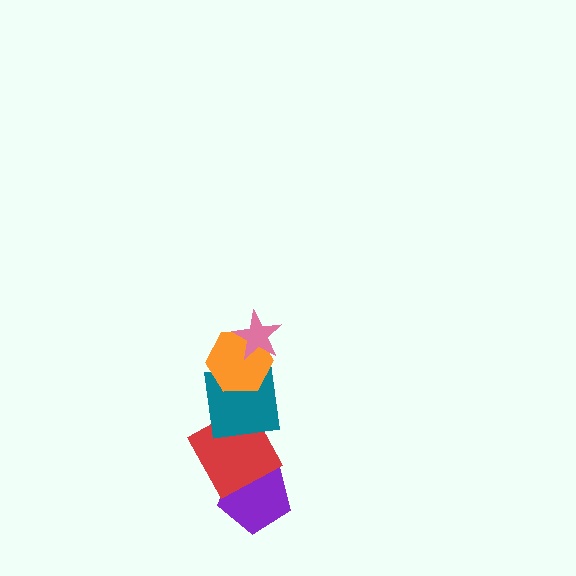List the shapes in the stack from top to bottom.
From top to bottom: the pink star, the orange hexagon, the teal square, the red square, the purple pentagon.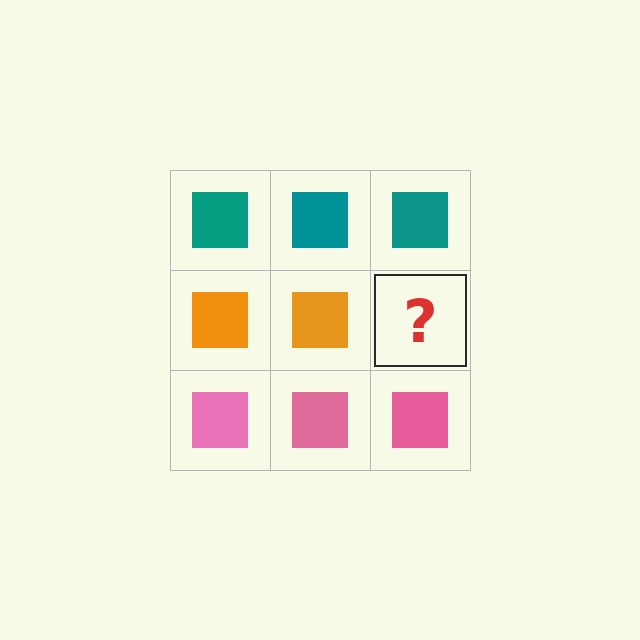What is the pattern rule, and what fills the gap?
The rule is that each row has a consistent color. The gap should be filled with an orange square.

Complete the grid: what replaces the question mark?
The question mark should be replaced with an orange square.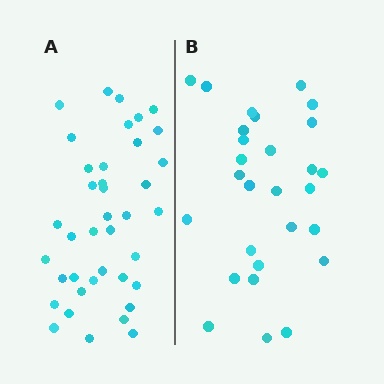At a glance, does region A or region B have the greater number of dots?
Region A (the left region) has more dots.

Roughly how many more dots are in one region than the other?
Region A has roughly 12 or so more dots than region B.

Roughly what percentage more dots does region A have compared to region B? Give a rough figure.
About 40% more.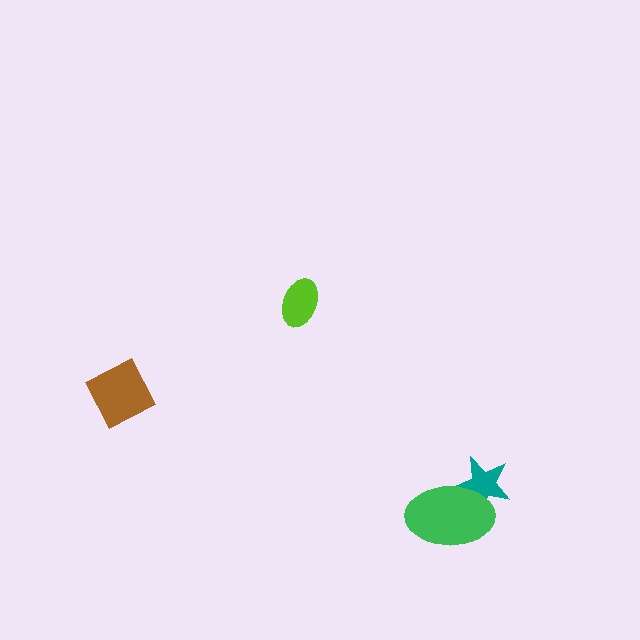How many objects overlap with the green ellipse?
1 object overlaps with the green ellipse.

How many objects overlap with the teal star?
1 object overlaps with the teal star.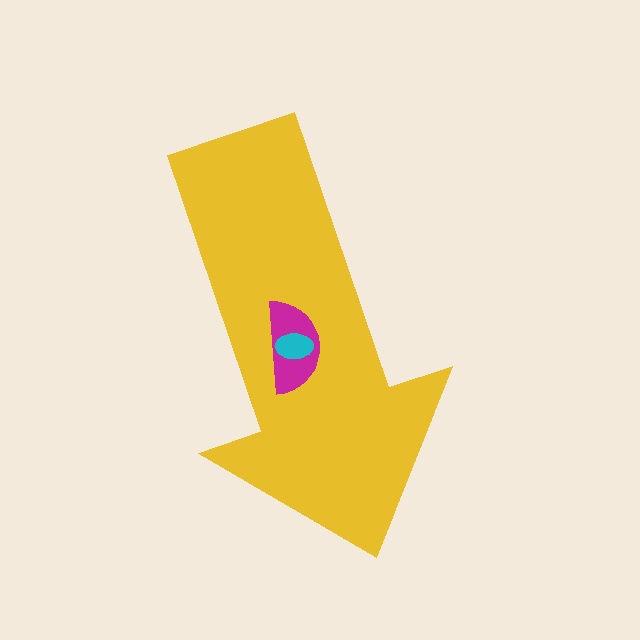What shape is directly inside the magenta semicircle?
The cyan ellipse.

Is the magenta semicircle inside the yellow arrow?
Yes.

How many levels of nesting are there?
3.